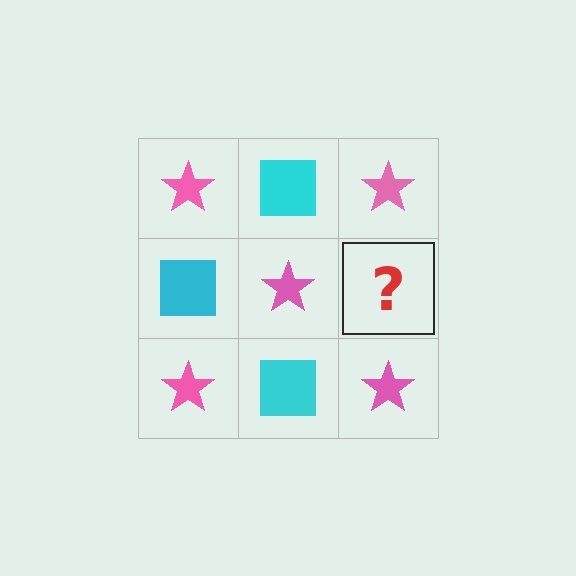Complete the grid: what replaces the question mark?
The question mark should be replaced with a cyan square.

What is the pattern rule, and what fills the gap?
The rule is that it alternates pink star and cyan square in a checkerboard pattern. The gap should be filled with a cyan square.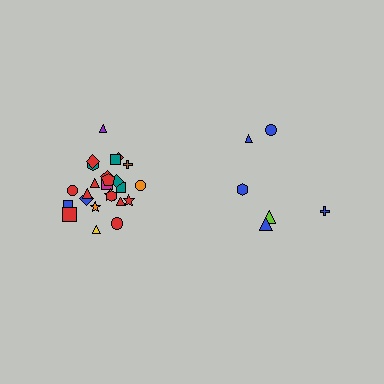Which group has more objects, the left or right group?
The left group.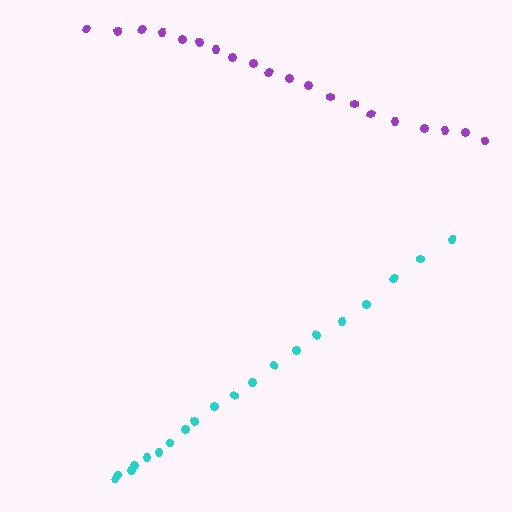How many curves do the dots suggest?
There are 2 distinct paths.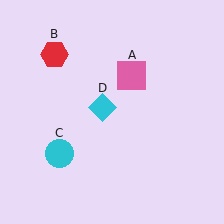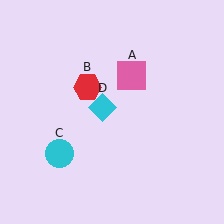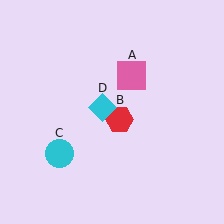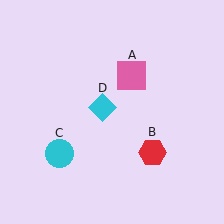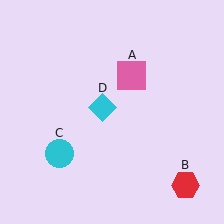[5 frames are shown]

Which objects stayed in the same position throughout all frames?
Pink square (object A) and cyan circle (object C) and cyan diamond (object D) remained stationary.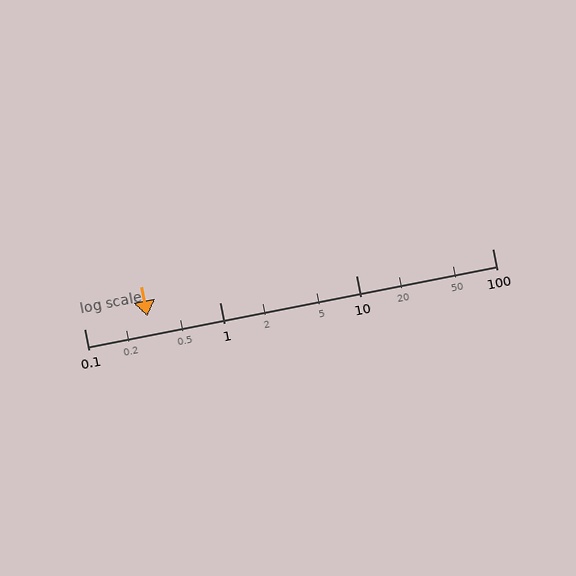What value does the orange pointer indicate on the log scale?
The pointer indicates approximately 0.29.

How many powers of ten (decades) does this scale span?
The scale spans 3 decades, from 0.1 to 100.